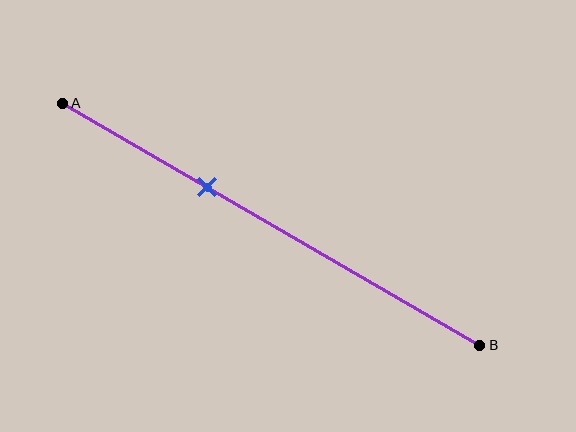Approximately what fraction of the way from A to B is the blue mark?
The blue mark is approximately 35% of the way from A to B.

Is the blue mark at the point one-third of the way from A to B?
Yes, the mark is approximately at the one-third point.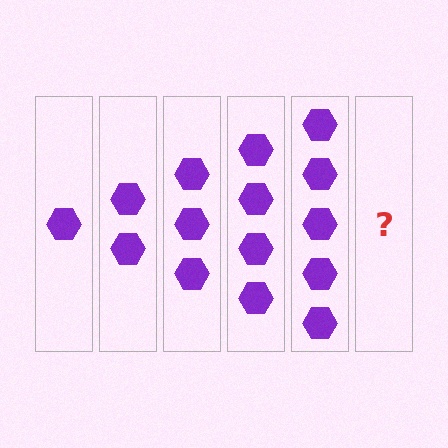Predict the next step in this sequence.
The next step is 6 hexagons.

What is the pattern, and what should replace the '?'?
The pattern is that each step adds one more hexagon. The '?' should be 6 hexagons.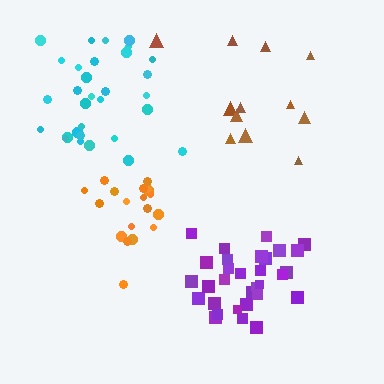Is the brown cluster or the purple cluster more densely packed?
Purple.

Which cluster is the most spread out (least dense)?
Brown.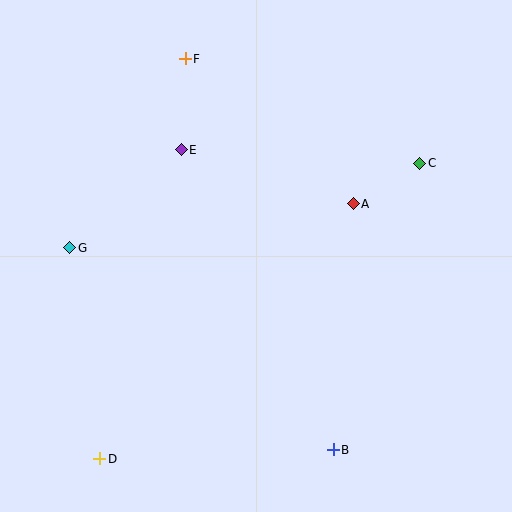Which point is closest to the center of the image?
Point A at (353, 204) is closest to the center.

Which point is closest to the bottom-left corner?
Point D is closest to the bottom-left corner.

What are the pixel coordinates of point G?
Point G is at (70, 248).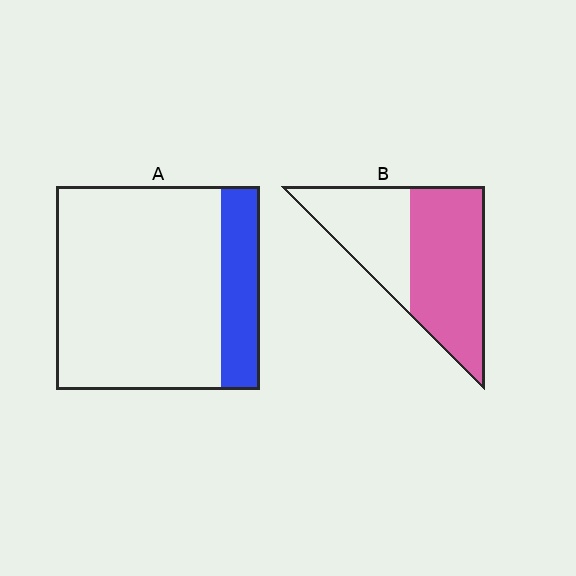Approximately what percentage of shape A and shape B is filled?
A is approximately 20% and B is approximately 60%.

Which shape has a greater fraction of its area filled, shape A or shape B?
Shape B.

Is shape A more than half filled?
No.